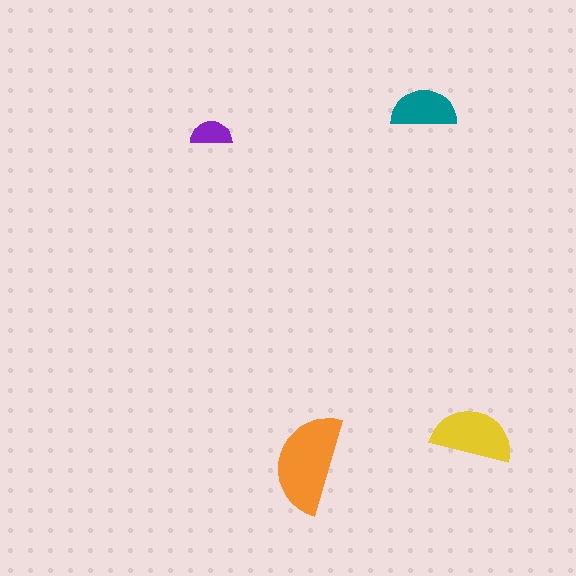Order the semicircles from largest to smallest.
the orange one, the yellow one, the teal one, the purple one.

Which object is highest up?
The teal semicircle is topmost.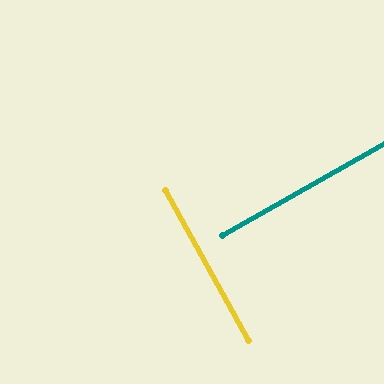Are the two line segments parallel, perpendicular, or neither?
Perpendicular — they meet at approximately 90°.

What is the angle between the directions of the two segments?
Approximately 90 degrees.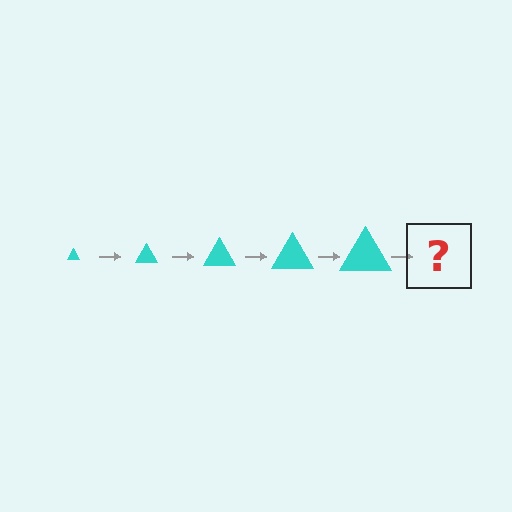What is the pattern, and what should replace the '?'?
The pattern is that the triangle gets progressively larger each step. The '?' should be a cyan triangle, larger than the previous one.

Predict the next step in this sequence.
The next step is a cyan triangle, larger than the previous one.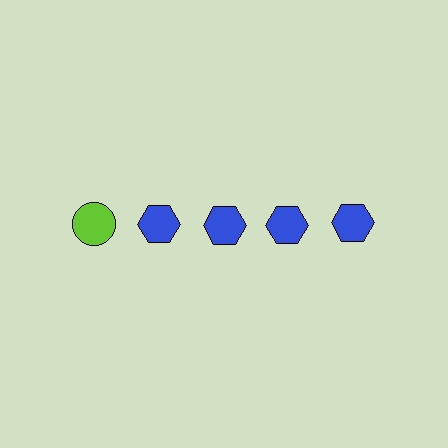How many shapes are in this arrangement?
There are 5 shapes arranged in a grid pattern.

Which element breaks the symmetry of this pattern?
The lime circle in the top row, leftmost column breaks the symmetry. All other shapes are blue hexagons.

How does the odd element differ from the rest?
It differs in both color (lime instead of blue) and shape (circle instead of hexagon).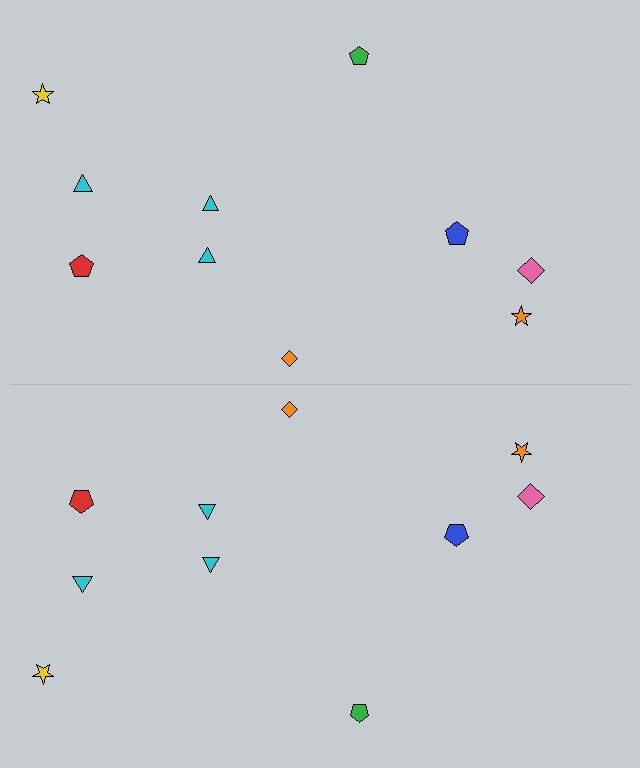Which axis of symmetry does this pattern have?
The pattern has a horizontal axis of symmetry running through the center of the image.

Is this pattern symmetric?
Yes, this pattern has bilateral (reflection) symmetry.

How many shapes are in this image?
There are 20 shapes in this image.